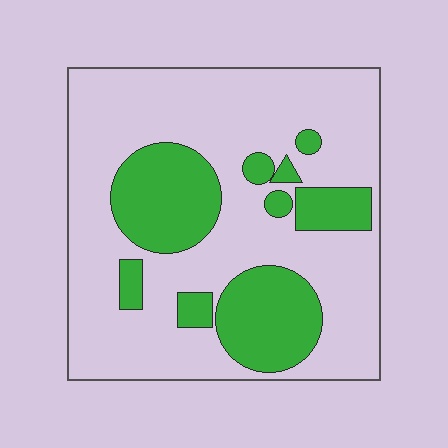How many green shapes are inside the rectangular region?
9.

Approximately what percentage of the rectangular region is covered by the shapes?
Approximately 30%.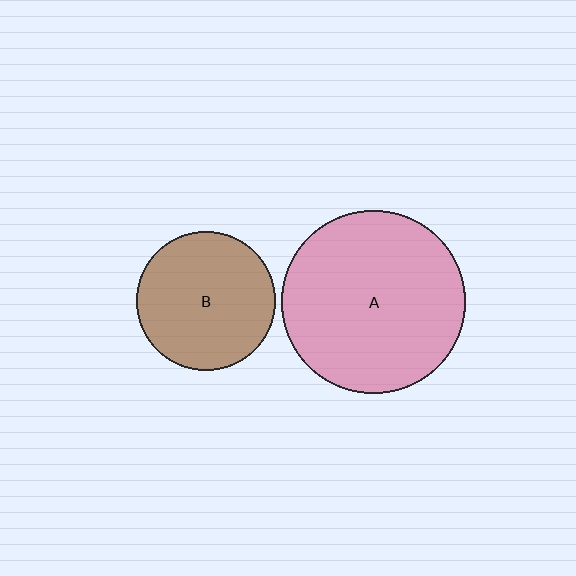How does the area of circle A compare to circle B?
Approximately 1.7 times.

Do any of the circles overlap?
No, none of the circles overlap.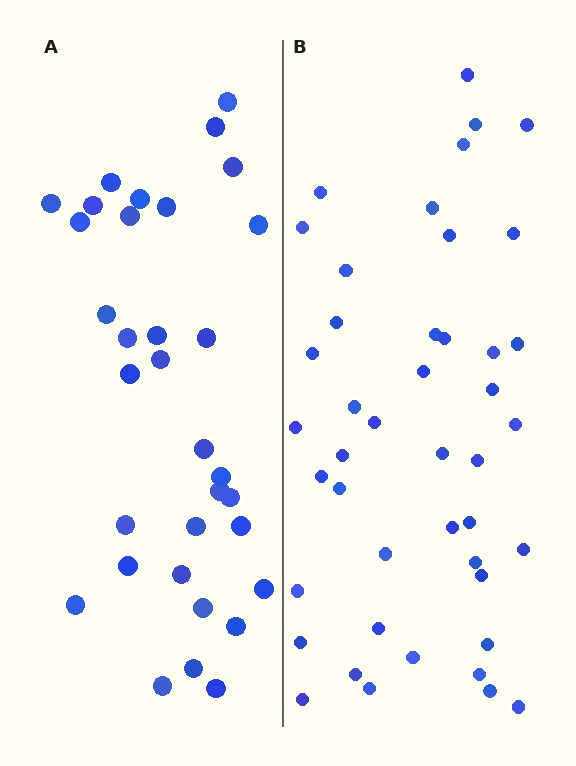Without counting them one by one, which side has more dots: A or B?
Region B (the right region) has more dots.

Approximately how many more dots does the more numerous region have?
Region B has roughly 12 or so more dots than region A.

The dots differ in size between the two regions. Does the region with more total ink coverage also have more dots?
No. Region A has more total ink coverage because its dots are larger, but region B actually contains more individual dots. Total area can be misleading — the number of items is what matters here.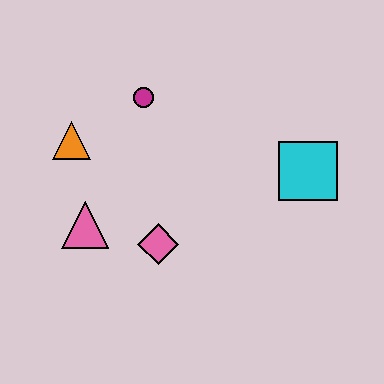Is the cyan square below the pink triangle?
No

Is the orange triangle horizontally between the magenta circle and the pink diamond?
No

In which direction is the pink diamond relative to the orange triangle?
The pink diamond is below the orange triangle.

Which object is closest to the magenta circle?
The orange triangle is closest to the magenta circle.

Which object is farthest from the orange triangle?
The cyan square is farthest from the orange triangle.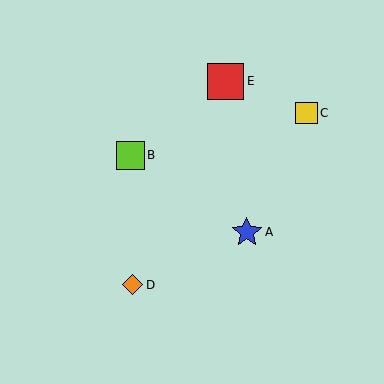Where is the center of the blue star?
The center of the blue star is at (247, 232).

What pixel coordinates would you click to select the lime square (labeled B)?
Click at (130, 155) to select the lime square B.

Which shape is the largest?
The red square (labeled E) is the largest.